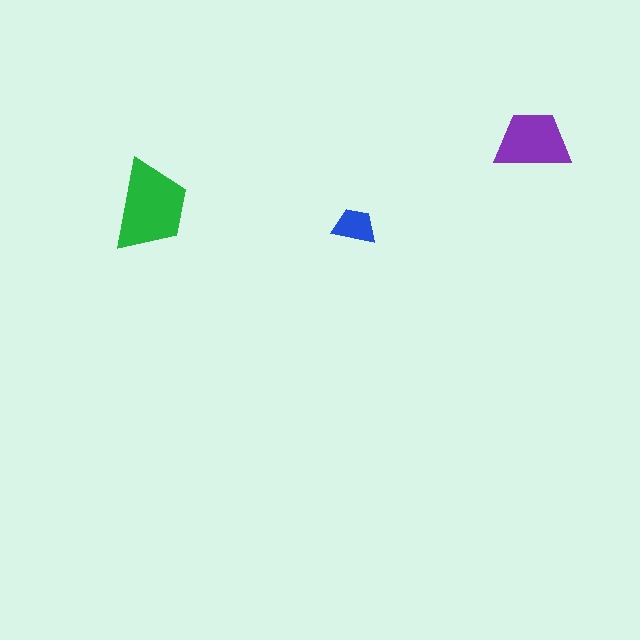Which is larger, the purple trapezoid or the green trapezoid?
The green one.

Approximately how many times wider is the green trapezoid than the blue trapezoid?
About 2 times wider.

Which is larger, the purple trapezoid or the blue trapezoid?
The purple one.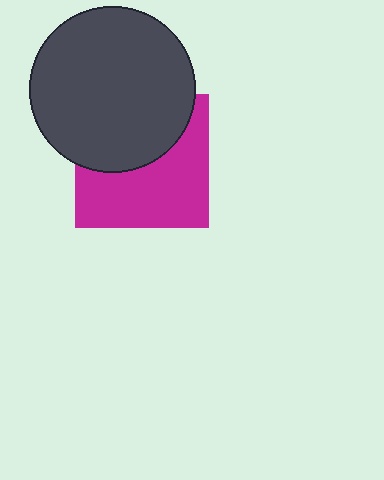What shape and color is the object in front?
The object in front is a dark gray circle.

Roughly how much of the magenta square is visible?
About half of it is visible (roughly 56%).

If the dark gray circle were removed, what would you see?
You would see the complete magenta square.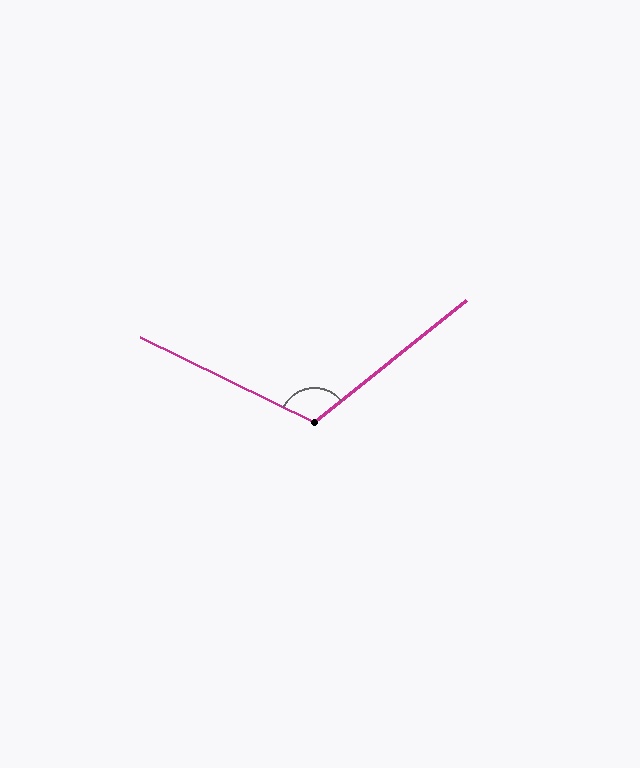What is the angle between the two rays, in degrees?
Approximately 115 degrees.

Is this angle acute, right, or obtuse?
It is obtuse.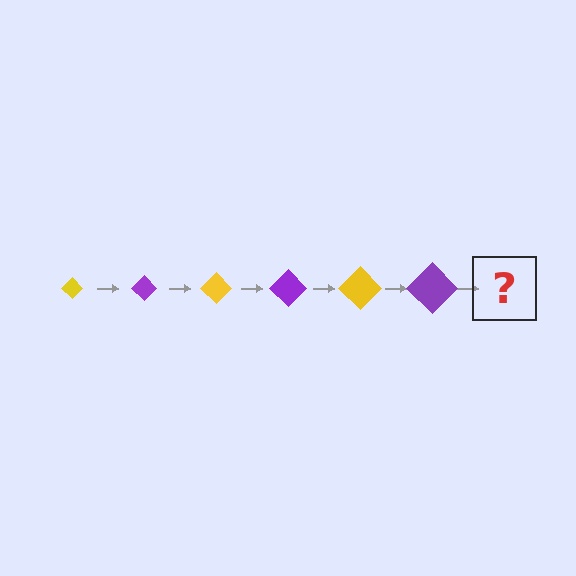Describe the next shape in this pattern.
It should be a yellow diamond, larger than the previous one.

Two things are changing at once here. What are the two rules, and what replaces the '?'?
The two rules are that the diamond grows larger each step and the color cycles through yellow and purple. The '?' should be a yellow diamond, larger than the previous one.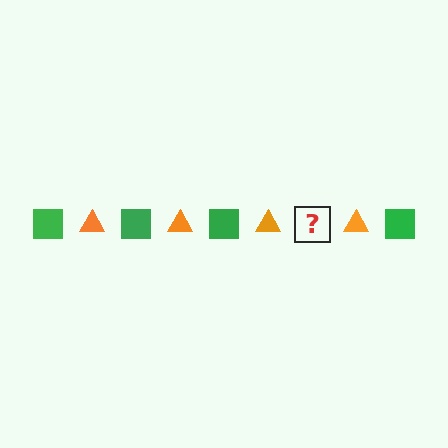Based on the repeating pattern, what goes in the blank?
The blank should be a green square.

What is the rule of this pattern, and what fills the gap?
The rule is that the pattern alternates between green square and orange triangle. The gap should be filled with a green square.